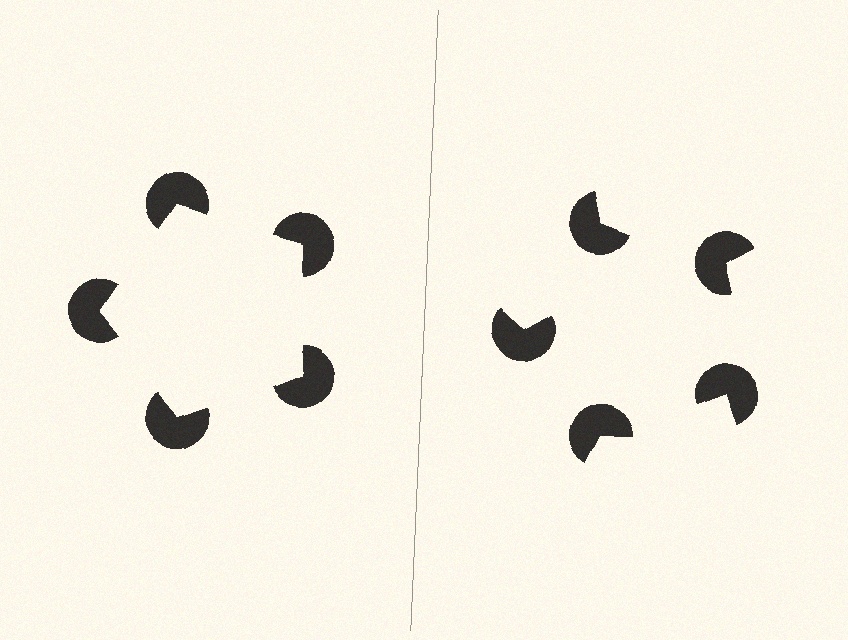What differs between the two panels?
The pac-man discs are positioned identically on both sides; only the wedge orientations differ. On the left they align to a pentagon; on the right they are misaligned.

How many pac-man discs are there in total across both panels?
10 — 5 on each side.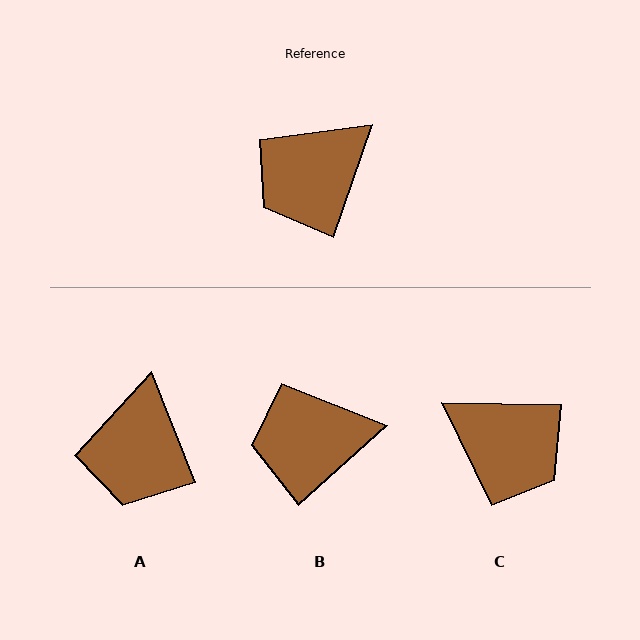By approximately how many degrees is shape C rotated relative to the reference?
Approximately 108 degrees counter-clockwise.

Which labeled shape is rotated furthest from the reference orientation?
C, about 108 degrees away.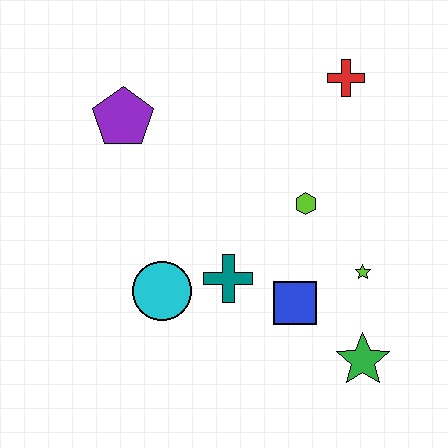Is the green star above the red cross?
No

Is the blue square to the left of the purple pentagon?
No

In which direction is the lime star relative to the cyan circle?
The lime star is to the right of the cyan circle.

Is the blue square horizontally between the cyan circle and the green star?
Yes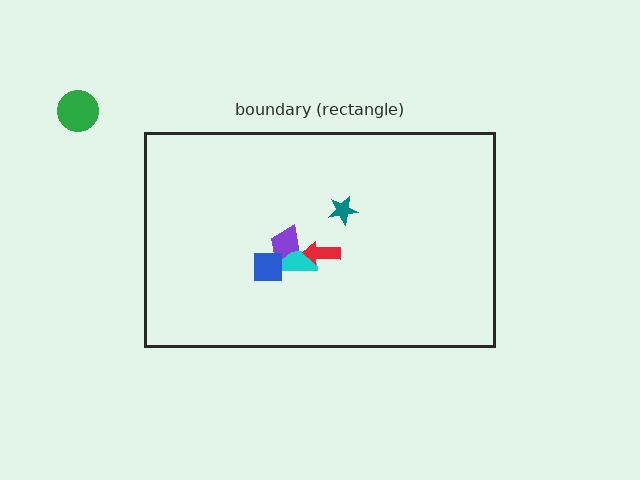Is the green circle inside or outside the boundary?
Outside.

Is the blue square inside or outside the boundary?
Inside.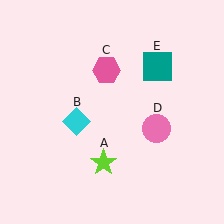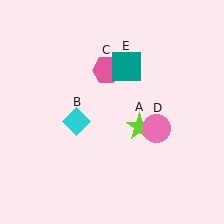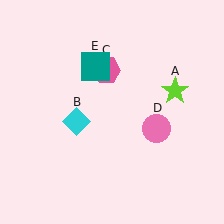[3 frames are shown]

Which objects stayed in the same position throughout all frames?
Cyan diamond (object B) and pink hexagon (object C) and pink circle (object D) remained stationary.